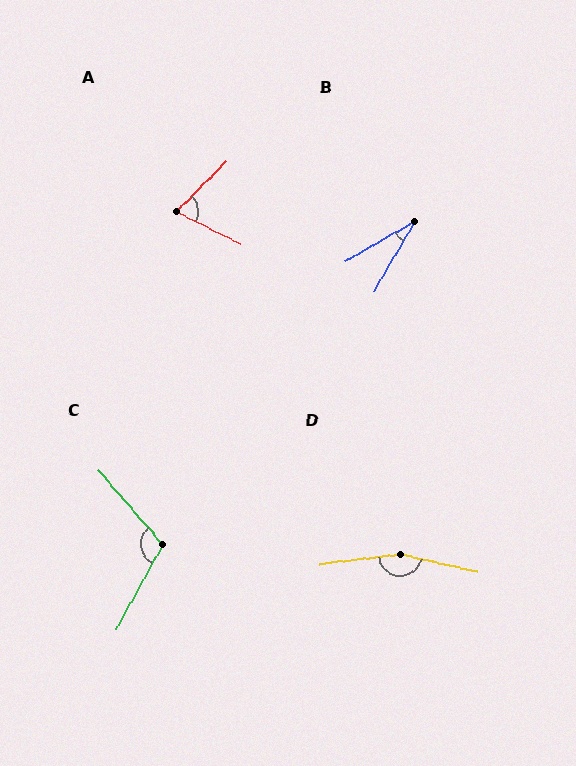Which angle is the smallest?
B, at approximately 30 degrees.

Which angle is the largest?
D, at approximately 160 degrees.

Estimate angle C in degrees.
Approximately 111 degrees.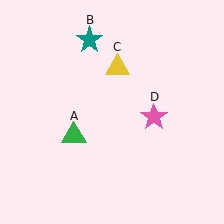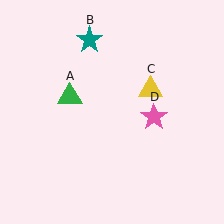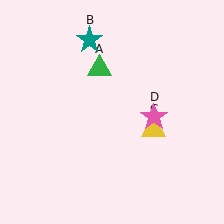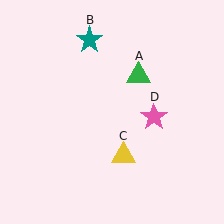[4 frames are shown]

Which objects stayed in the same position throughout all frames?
Teal star (object B) and pink star (object D) remained stationary.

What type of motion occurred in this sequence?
The green triangle (object A), yellow triangle (object C) rotated clockwise around the center of the scene.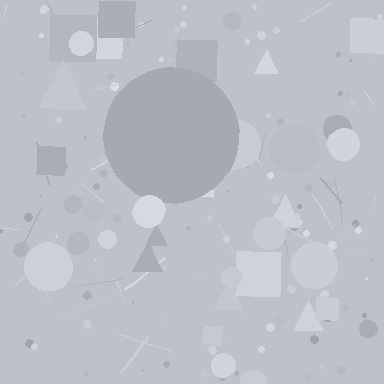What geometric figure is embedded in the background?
A circle is embedded in the background.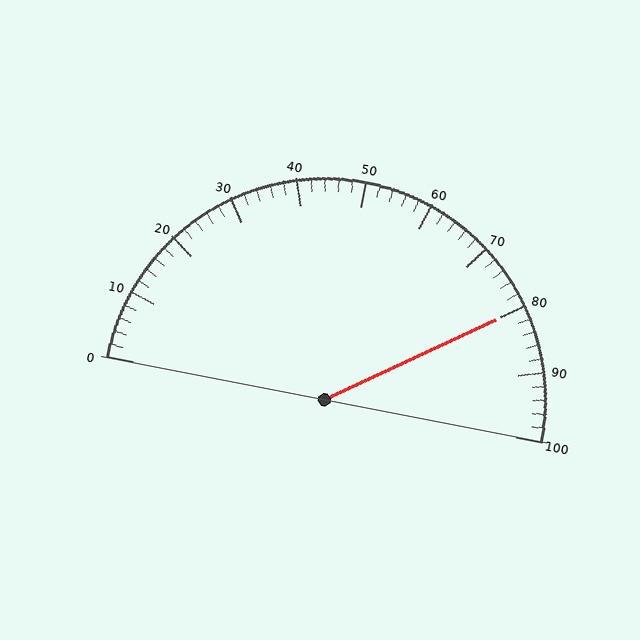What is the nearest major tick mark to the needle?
The nearest major tick mark is 80.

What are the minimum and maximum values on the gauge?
The gauge ranges from 0 to 100.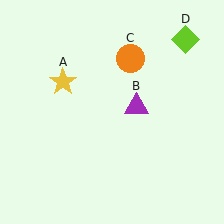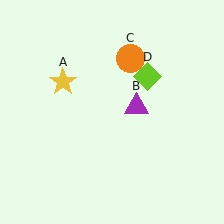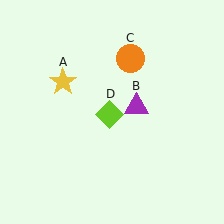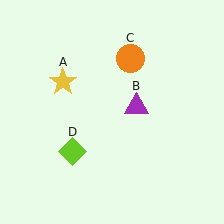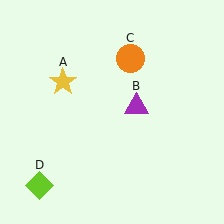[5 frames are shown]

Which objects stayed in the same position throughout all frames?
Yellow star (object A) and purple triangle (object B) and orange circle (object C) remained stationary.